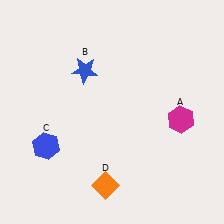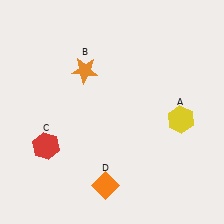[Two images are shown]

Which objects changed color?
A changed from magenta to yellow. B changed from blue to orange. C changed from blue to red.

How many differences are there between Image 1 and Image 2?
There are 3 differences between the two images.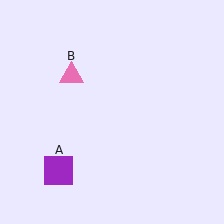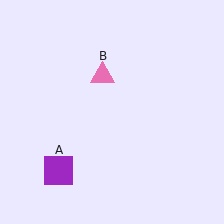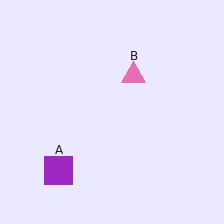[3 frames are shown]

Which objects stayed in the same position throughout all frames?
Purple square (object A) remained stationary.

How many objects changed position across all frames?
1 object changed position: pink triangle (object B).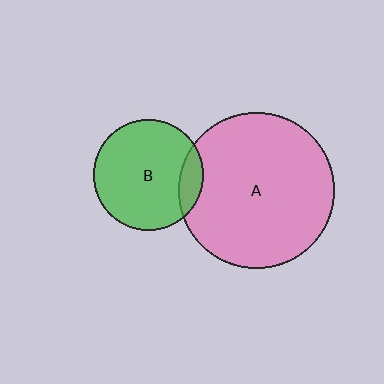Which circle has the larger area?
Circle A (pink).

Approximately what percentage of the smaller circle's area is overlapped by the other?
Approximately 15%.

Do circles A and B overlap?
Yes.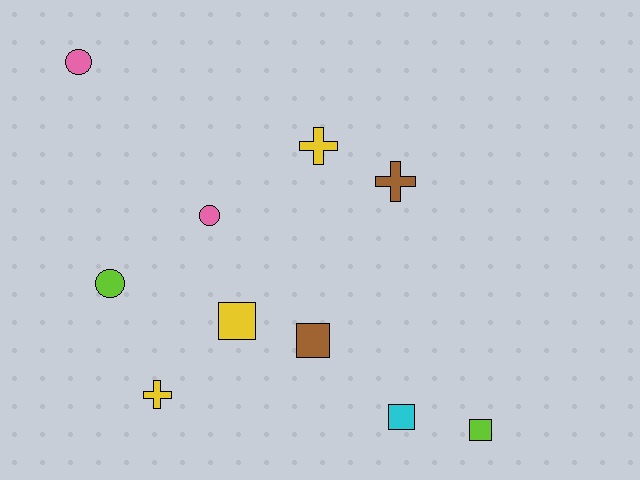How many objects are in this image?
There are 10 objects.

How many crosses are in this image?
There are 3 crosses.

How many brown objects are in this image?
There are 2 brown objects.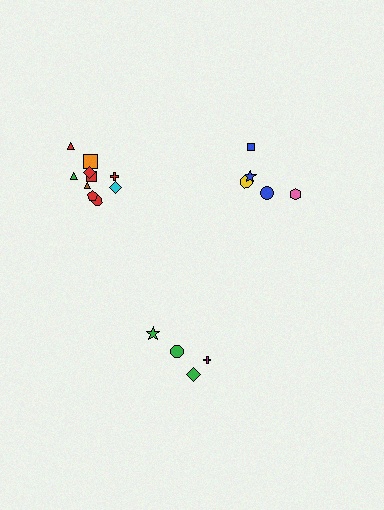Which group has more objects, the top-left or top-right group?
The top-left group.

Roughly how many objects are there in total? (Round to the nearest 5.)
Roughly 20 objects in total.